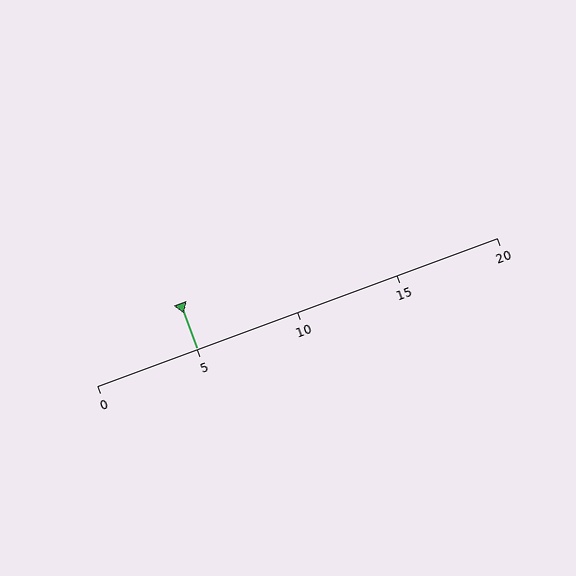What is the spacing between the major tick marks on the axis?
The major ticks are spaced 5 apart.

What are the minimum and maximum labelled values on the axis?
The axis runs from 0 to 20.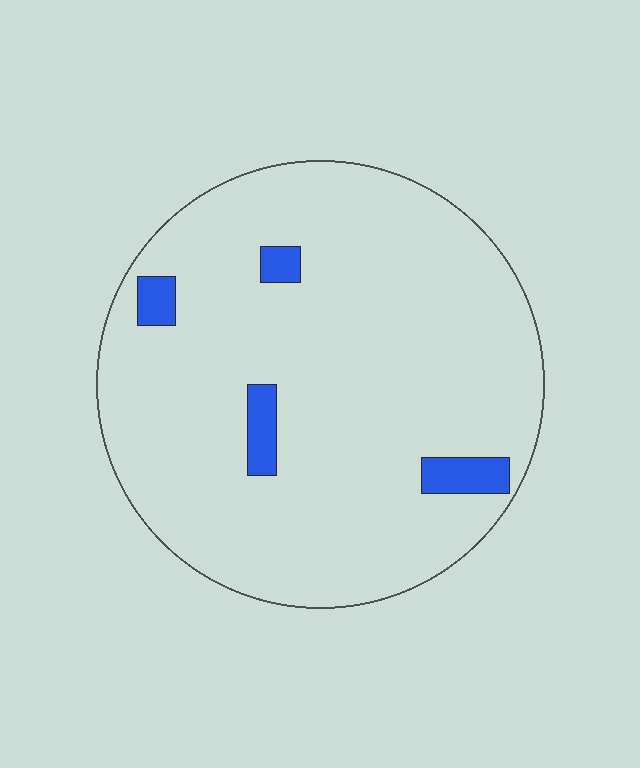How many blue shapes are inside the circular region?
4.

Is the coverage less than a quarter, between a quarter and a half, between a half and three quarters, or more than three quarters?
Less than a quarter.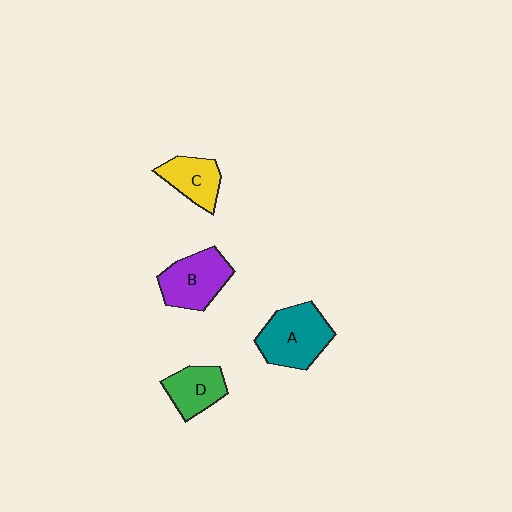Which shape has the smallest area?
Shape C (yellow).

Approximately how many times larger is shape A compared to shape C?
Approximately 1.6 times.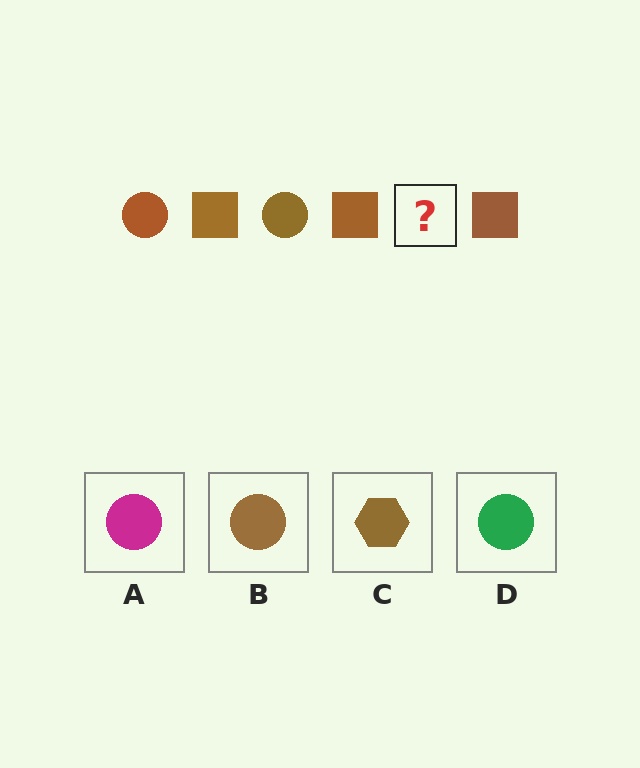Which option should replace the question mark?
Option B.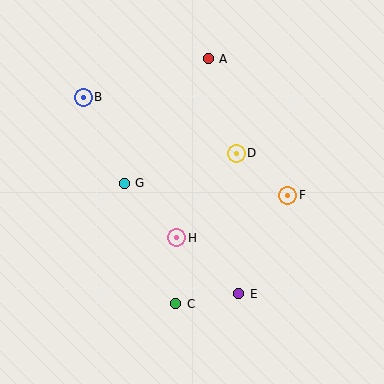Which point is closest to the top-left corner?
Point B is closest to the top-left corner.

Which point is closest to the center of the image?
Point H at (177, 238) is closest to the center.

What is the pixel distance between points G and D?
The distance between G and D is 116 pixels.